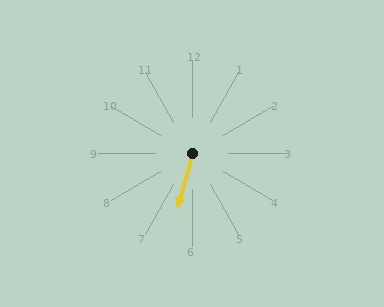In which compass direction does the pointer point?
South.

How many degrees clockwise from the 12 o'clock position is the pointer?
Approximately 195 degrees.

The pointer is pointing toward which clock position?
Roughly 6 o'clock.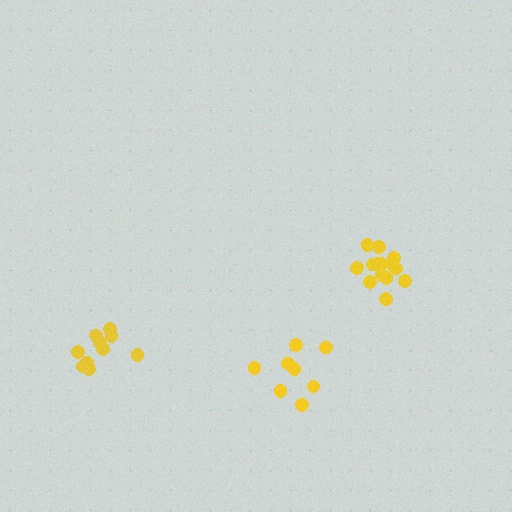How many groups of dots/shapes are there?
There are 3 groups.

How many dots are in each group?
Group 1: 8 dots, Group 2: 14 dots, Group 3: 10 dots (32 total).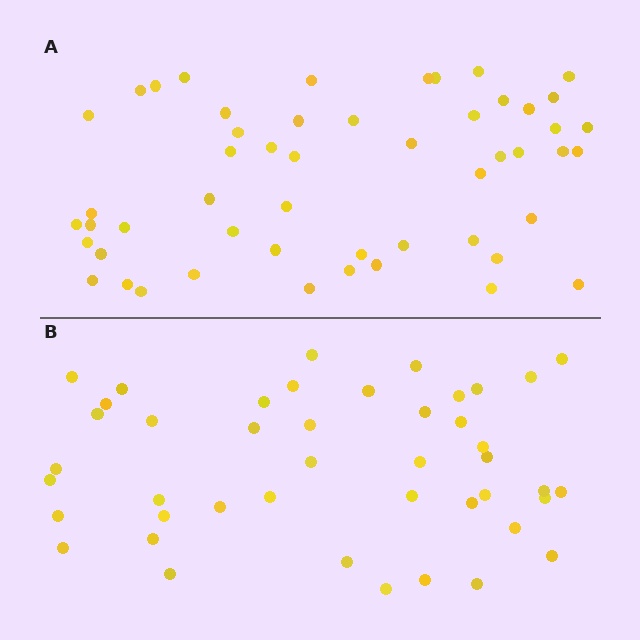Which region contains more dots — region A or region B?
Region A (the top region) has more dots.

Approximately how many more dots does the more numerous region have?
Region A has roughly 8 or so more dots than region B.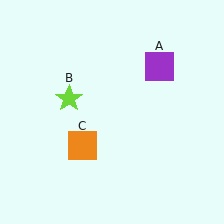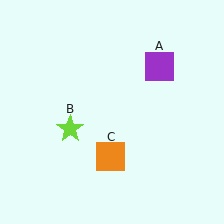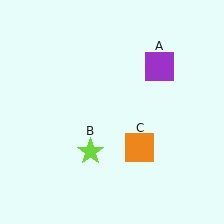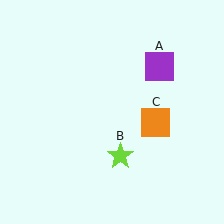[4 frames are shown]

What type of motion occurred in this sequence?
The lime star (object B), orange square (object C) rotated counterclockwise around the center of the scene.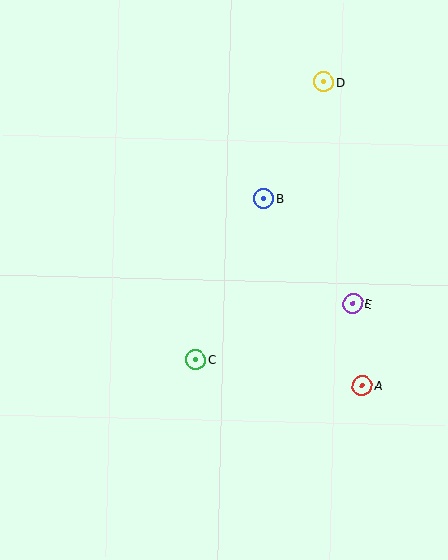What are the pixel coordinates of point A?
Point A is at (362, 385).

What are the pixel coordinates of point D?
Point D is at (323, 82).